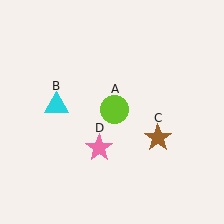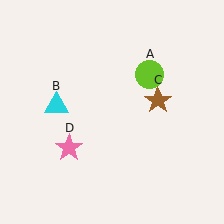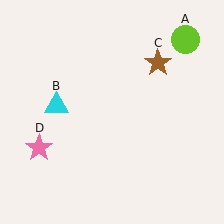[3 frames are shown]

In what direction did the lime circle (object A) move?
The lime circle (object A) moved up and to the right.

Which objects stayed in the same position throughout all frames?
Cyan triangle (object B) remained stationary.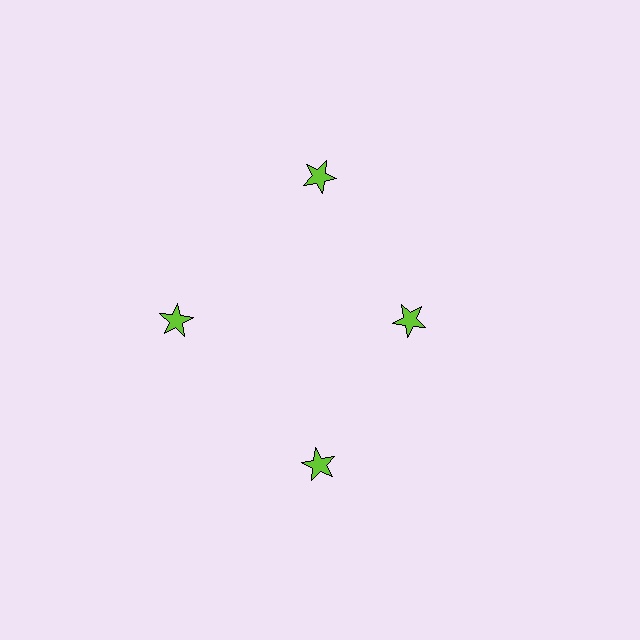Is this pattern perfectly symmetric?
No. The 4 lime stars are arranged in a ring, but one element near the 3 o'clock position is pulled inward toward the center, breaking the 4-fold rotational symmetry.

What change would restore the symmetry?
The symmetry would be restored by moving it outward, back onto the ring so that all 4 stars sit at equal angles and equal distance from the center.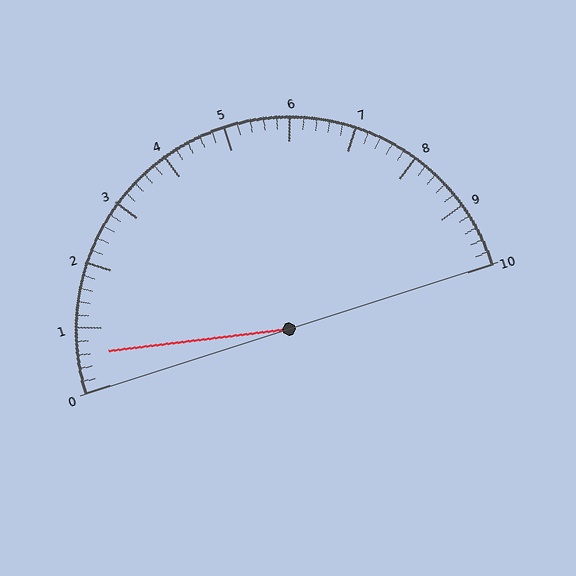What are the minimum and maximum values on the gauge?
The gauge ranges from 0 to 10.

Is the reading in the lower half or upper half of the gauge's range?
The reading is in the lower half of the range (0 to 10).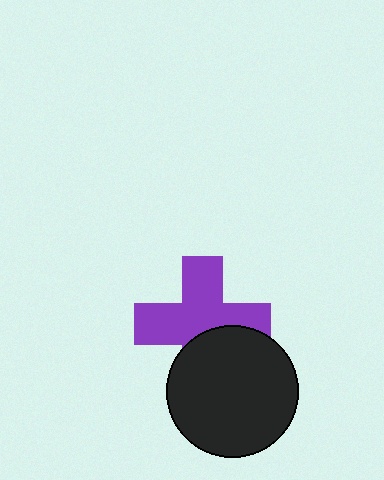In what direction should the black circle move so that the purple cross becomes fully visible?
The black circle should move down. That is the shortest direction to clear the overlap and leave the purple cross fully visible.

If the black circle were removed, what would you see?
You would see the complete purple cross.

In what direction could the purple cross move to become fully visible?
The purple cross could move up. That would shift it out from behind the black circle entirely.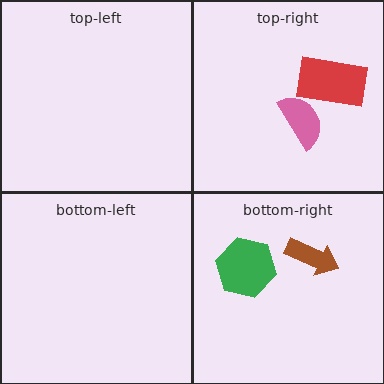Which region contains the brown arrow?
The bottom-right region.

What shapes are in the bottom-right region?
The brown arrow, the green hexagon.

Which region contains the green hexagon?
The bottom-right region.